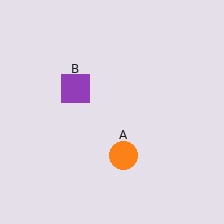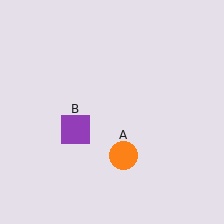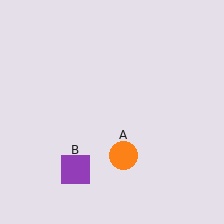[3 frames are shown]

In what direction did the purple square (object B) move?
The purple square (object B) moved down.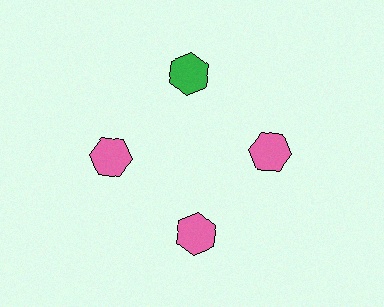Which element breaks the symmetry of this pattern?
The green hexagon at roughly the 12 o'clock position breaks the symmetry. All other shapes are pink hexagons.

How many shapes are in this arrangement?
There are 4 shapes arranged in a ring pattern.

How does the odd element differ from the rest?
It has a different color: green instead of pink.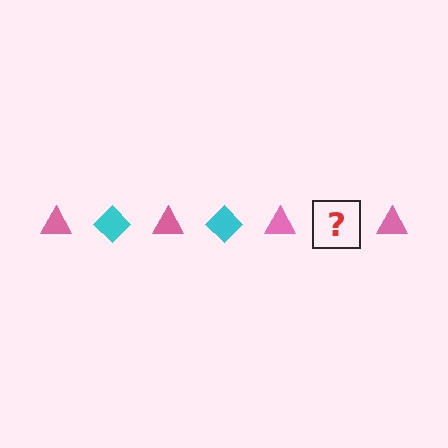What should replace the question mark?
The question mark should be replaced with a cyan diamond.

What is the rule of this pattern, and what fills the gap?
The rule is that the pattern alternates between pink triangle and cyan diamond. The gap should be filled with a cyan diamond.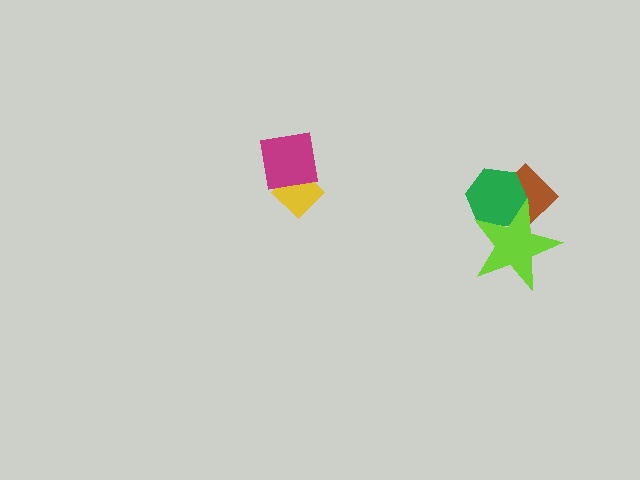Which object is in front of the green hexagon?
The lime star is in front of the green hexagon.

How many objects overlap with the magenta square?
1 object overlaps with the magenta square.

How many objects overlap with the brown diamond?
2 objects overlap with the brown diamond.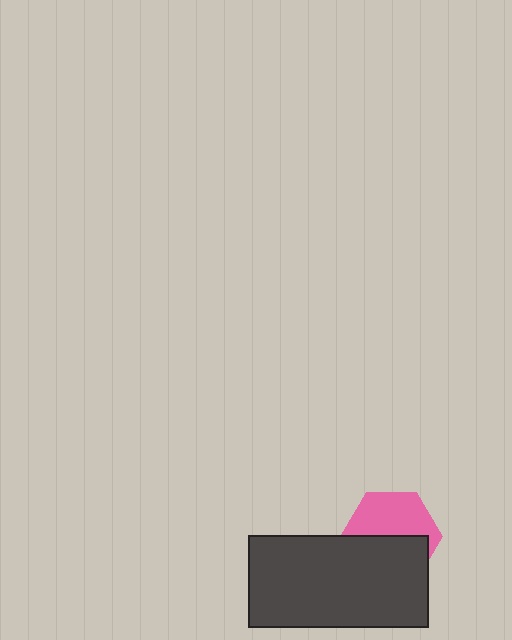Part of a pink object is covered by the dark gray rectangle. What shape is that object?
It is a hexagon.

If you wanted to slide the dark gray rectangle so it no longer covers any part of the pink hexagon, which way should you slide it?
Slide it down — that is the most direct way to separate the two shapes.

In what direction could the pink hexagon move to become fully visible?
The pink hexagon could move up. That would shift it out from behind the dark gray rectangle entirely.